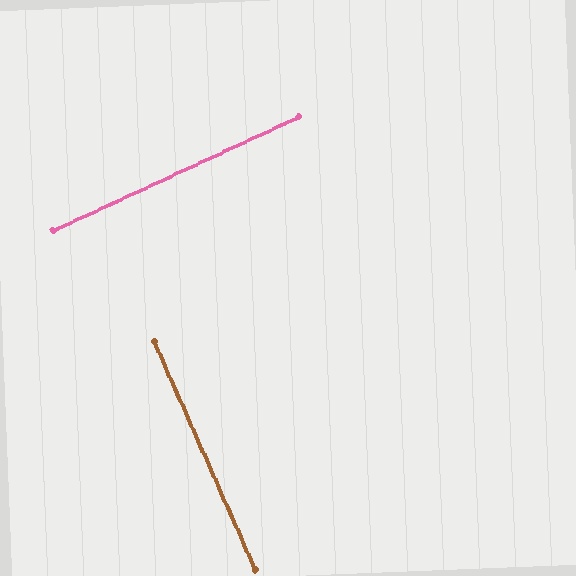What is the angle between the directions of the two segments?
Approximately 89 degrees.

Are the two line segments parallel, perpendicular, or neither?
Perpendicular — they meet at approximately 89°.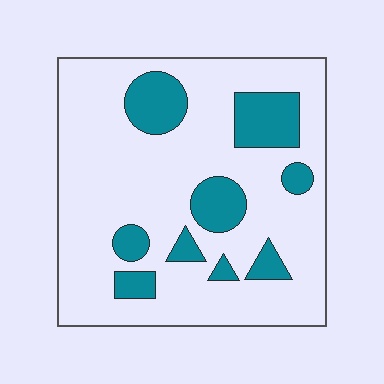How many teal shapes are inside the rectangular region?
9.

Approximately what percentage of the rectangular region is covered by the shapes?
Approximately 20%.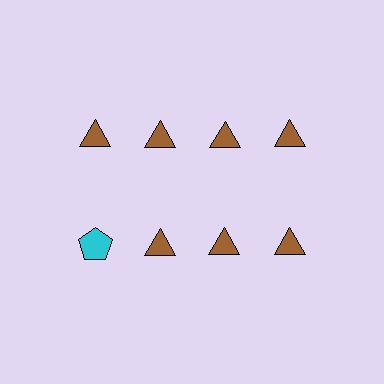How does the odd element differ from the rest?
It differs in both color (cyan instead of brown) and shape (pentagon instead of triangle).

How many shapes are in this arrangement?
There are 8 shapes arranged in a grid pattern.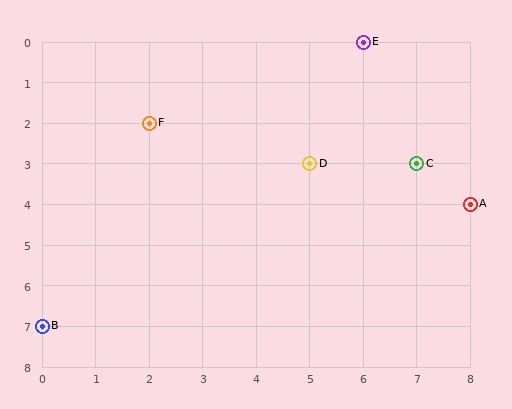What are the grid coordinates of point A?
Point A is at grid coordinates (8, 4).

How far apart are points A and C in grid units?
Points A and C are 1 column and 1 row apart (about 1.4 grid units diagonally).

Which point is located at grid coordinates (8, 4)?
Point A is at (8, 4).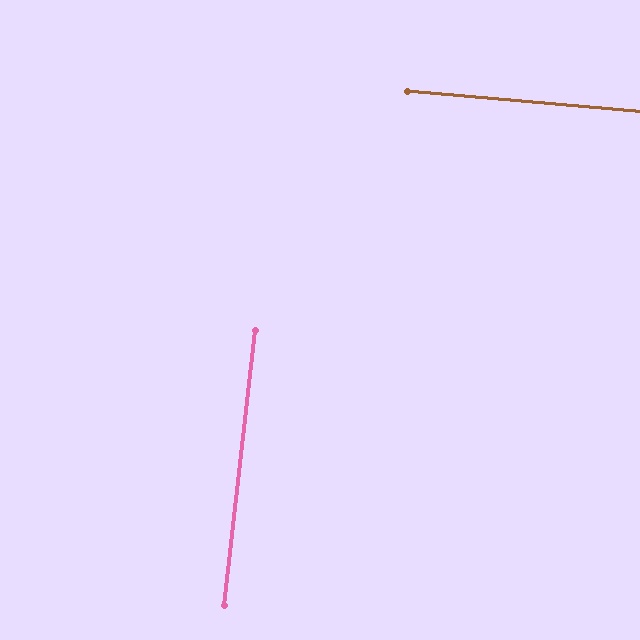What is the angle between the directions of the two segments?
Approximately 89 degrees.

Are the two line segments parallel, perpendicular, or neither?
Perpendicular — they meet at approximately 89°.